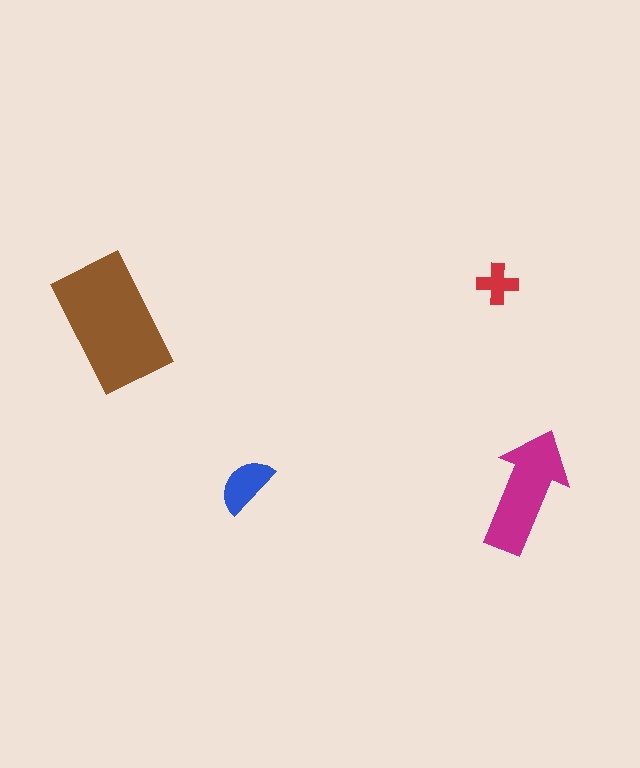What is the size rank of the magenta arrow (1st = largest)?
2nd.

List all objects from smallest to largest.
The red cross, the blue semicircle, the magenta arrow, the brown rectangle.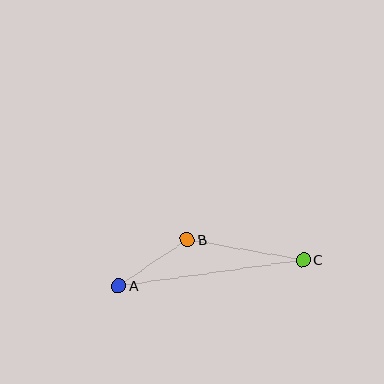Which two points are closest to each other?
Points A and B are closest to each other.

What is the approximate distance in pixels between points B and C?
The distance between B and C is approximately 118 pixels.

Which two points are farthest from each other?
Points A and C are farthest from each other.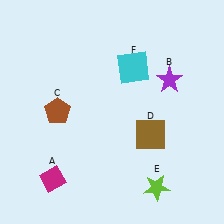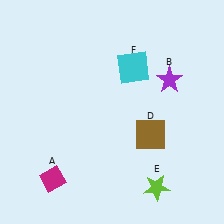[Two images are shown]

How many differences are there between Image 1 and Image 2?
There is 1 difference between the two images.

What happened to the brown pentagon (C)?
The brown pentagon (C) was removed in Image 2. It was in the top-left area of Image 1.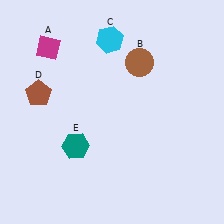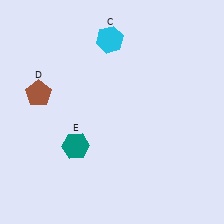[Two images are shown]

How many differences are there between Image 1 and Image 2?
There are 2 differences between the two images.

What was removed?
The magenta diamond (A), the brown circle (B) were removed in Image 2.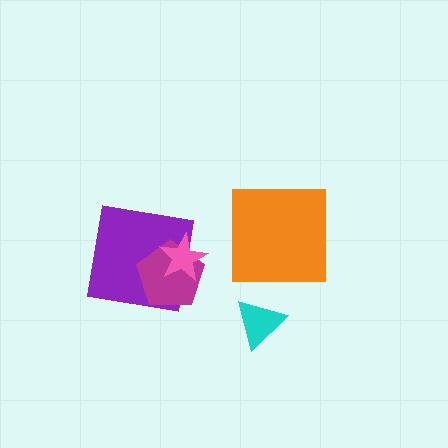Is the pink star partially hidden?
No, no other shape covers it.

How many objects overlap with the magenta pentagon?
2 objects overlap with the magenta pentagon.